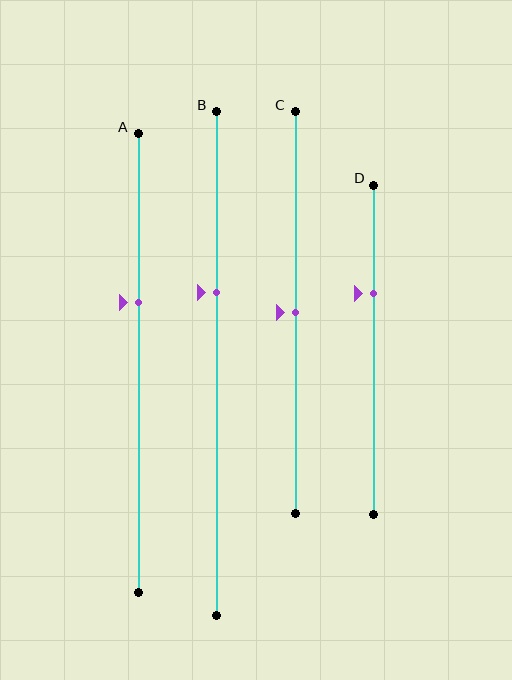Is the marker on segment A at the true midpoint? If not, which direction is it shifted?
No, the marker on segment A is shifted upward by about 13% of the segment length.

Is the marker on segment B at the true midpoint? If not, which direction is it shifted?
No, the marker on segment B is shifted upward by about 14% of the segment length.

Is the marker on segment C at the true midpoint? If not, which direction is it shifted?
Yes, the marker on segment C is at the true midpoint.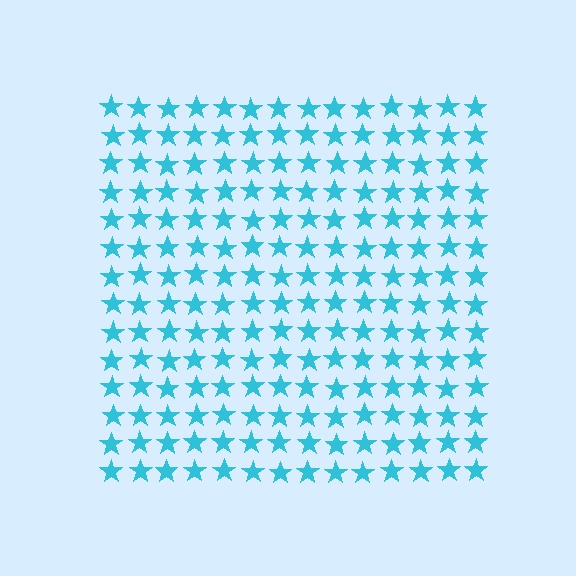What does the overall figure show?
The overall figure shows a square.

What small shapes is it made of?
It is made of small stars.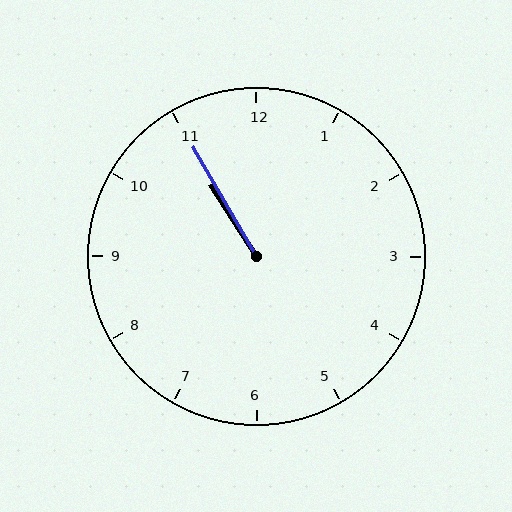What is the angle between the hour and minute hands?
Approximately 2 degrees.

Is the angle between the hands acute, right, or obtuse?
It is acute.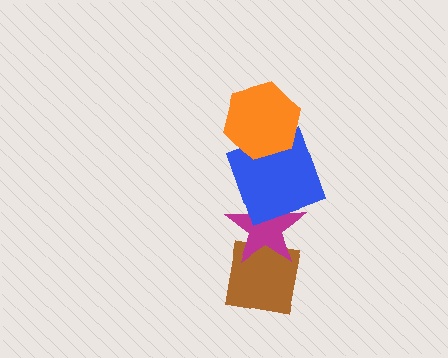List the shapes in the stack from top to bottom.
From top to bottom: the orange hexagon, the blue square, the magenta star, the brown square.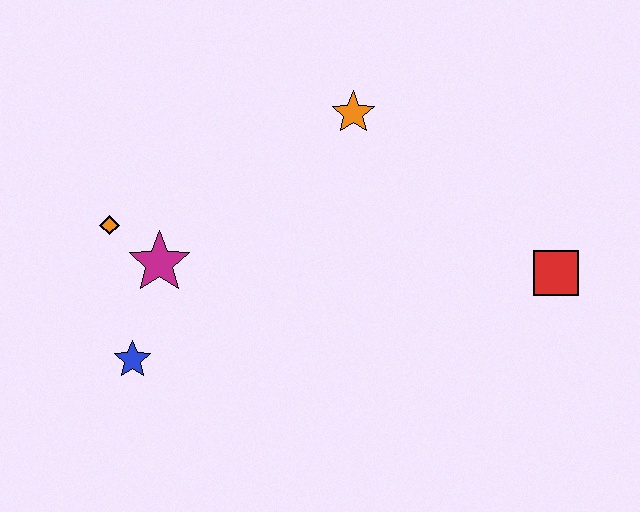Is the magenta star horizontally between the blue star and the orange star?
Yes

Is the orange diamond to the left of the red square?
Yes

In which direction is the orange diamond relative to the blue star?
The orange diamond is above the blue star.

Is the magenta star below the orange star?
Yes